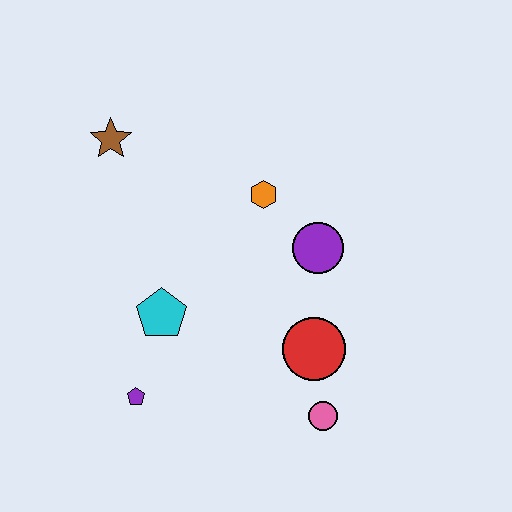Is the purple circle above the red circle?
Yes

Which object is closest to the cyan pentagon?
The purple pentagon is closest to the cyan pentagon.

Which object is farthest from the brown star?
The pink circle is farthest from the brown star.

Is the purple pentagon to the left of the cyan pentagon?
Yes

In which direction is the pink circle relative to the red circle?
The pink circle is below the red circle.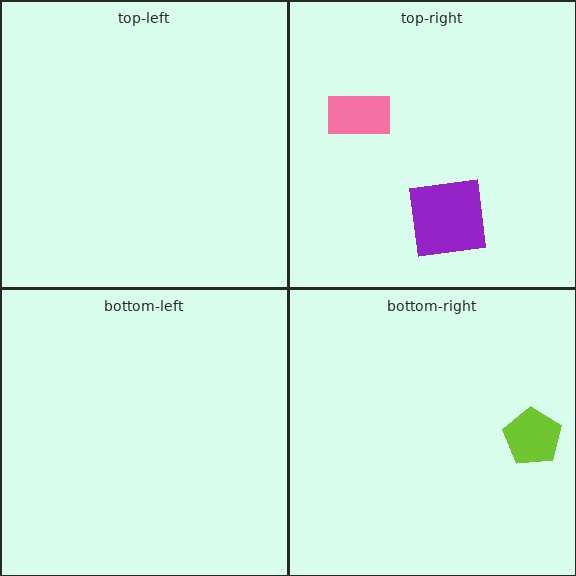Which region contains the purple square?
The top-right region.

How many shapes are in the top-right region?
2.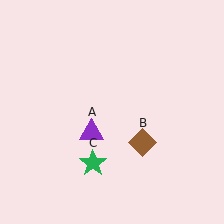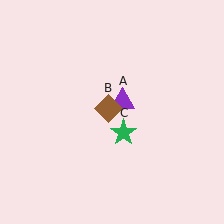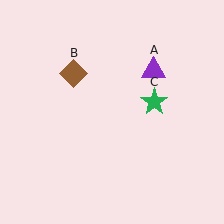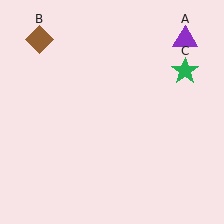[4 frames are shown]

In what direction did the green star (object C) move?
The green star (object C) moved up and to the right.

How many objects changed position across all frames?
3 objects changed position: purple triangle (object A), brown diamond (object B), green star (object C).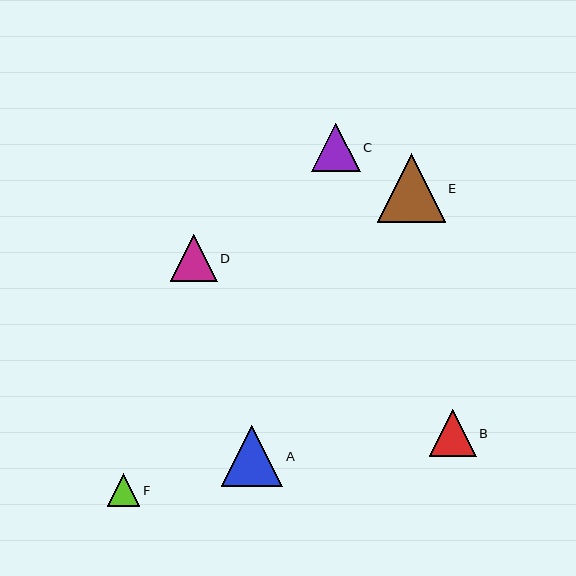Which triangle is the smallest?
Triangle F is the smallest with a size of approximately 33 pixels.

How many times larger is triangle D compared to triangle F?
Triangle D is approximately 1.4 times the size of triangle F.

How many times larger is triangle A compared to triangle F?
Triangle A is approximately 1.9 times the size of triangle F.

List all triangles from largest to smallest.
From largest to smallest: E, A, C, B, D, F.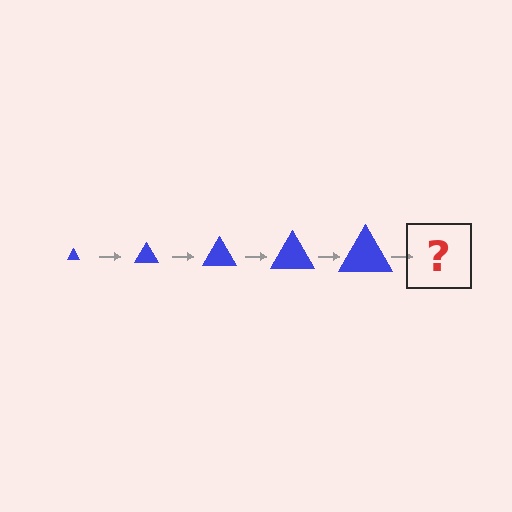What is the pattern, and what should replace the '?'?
The pattern is that the triangle gets progressively larger each step. The '?' should be a blue triangle, larger than the previous one.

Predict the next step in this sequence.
The next step is a blue triangle, larger than the previous one.